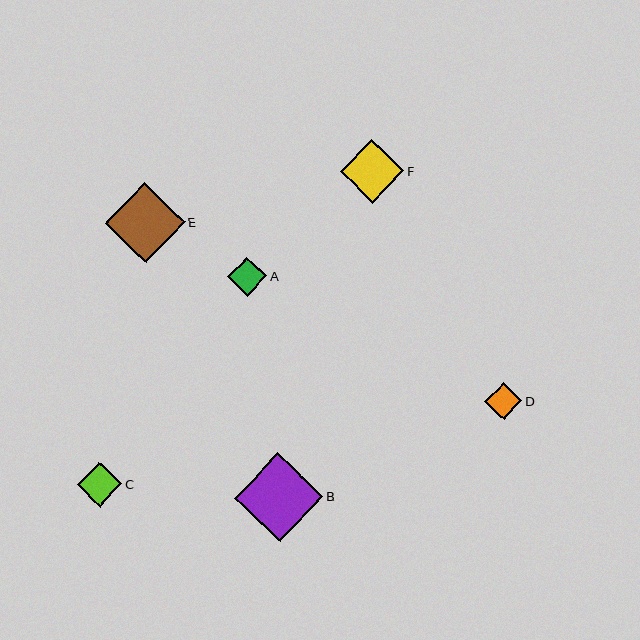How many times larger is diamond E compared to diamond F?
Diamond E is approximately 1.3 times the size of diamond F.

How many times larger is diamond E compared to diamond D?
Diamond E is approximately 2.2 times the size of diamond D.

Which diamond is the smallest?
Diamond D is the smallest with a size of approximately 37 pixels.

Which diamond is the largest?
Diamond B is the largest with a size of approximately 89 pixels.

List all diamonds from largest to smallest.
From largest to smallest: B, E, F, C, A, D.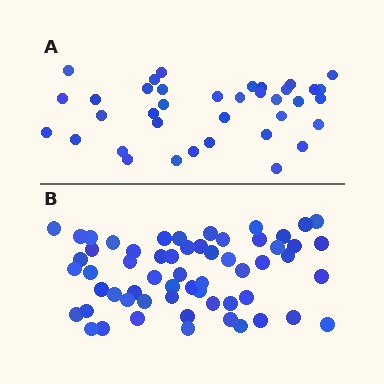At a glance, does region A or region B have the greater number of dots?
Region B (the bottom region) has more dots.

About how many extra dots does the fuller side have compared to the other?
Region B has approximately 20 more dots than region A.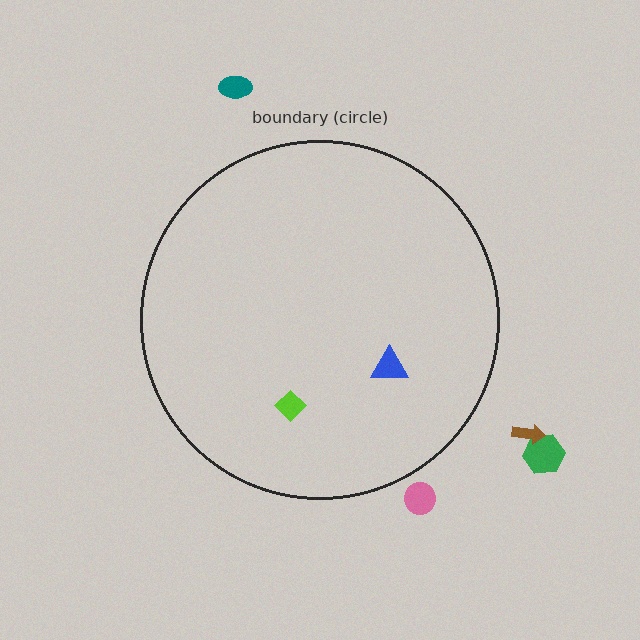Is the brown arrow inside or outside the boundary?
Outside.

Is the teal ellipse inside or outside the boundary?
Outside.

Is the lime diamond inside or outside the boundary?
Inside.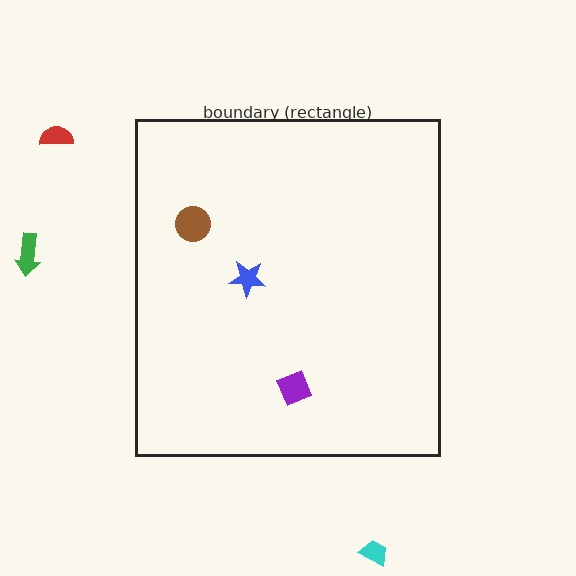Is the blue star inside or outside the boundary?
Inside.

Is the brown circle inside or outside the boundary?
Inside.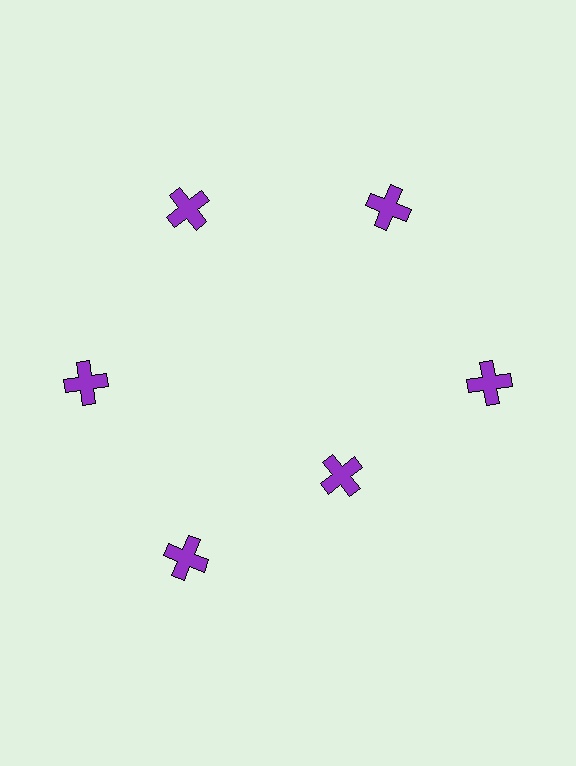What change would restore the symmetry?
The symmetry would be restored by moving it outward, back onto the ring so that all 6 crosses sit at equal angles and equal distance from the center.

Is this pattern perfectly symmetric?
No. The 6 purple crosses are arranged in a ring, but one element near the 5 o'clock position is pulled inward toward the center, breaking the 6-fold rotational symmetry.